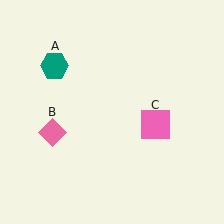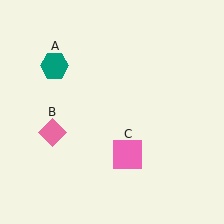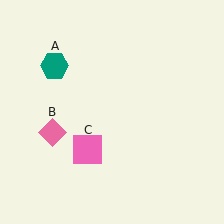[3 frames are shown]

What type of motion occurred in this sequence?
The pink square (object C) rotated clockwise around the center of the scene.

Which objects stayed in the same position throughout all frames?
Teal hexagon (object A) and pink diamond (object B) remained stationary.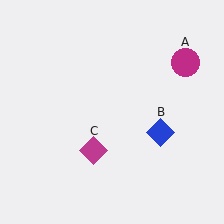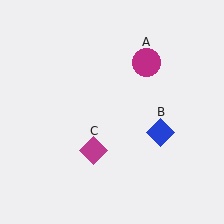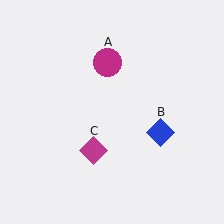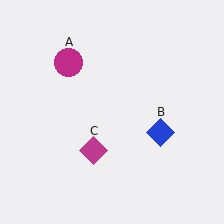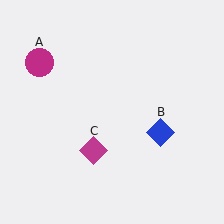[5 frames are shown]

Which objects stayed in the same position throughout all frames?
Blue diamond (object B) and magenta diamond (object C) remained stationary.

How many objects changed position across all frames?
1 object changed position: magenta circle (object A).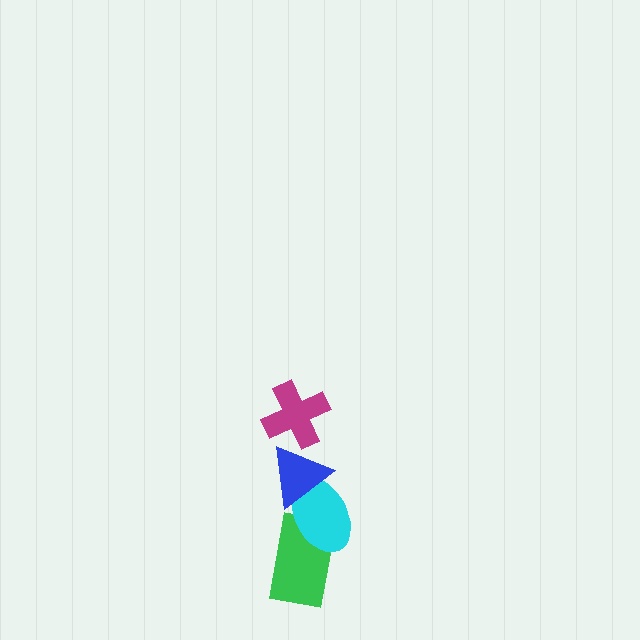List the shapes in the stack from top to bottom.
From top to bottom: the magenta cross, the blue triangle, the cyan ellipse, the green rectangle.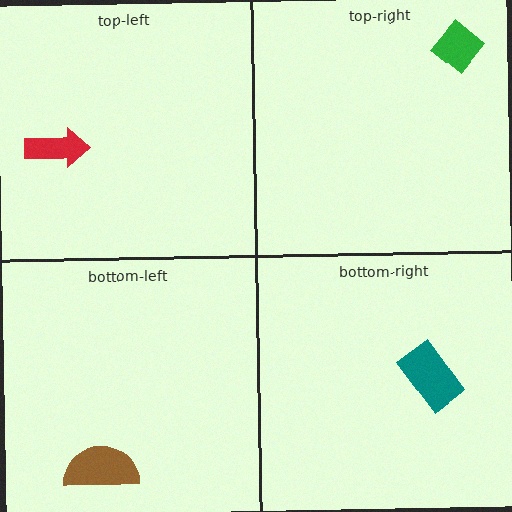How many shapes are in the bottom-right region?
1.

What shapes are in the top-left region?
The red arrow.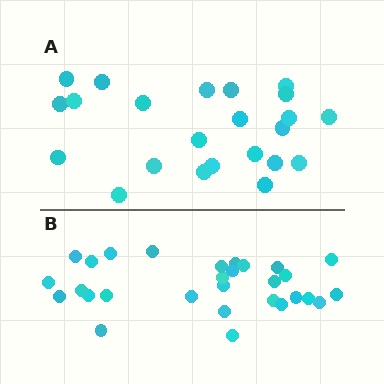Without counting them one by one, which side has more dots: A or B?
Region B (the bottom region) has more dots.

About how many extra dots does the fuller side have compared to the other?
Region B has about 6 more dots than region A.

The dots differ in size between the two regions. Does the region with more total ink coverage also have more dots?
No. Region A has more total ink coverage because its dots are larger, but region B actually contains more individual dots. Total area can be misleading — the number of items is what matters here.